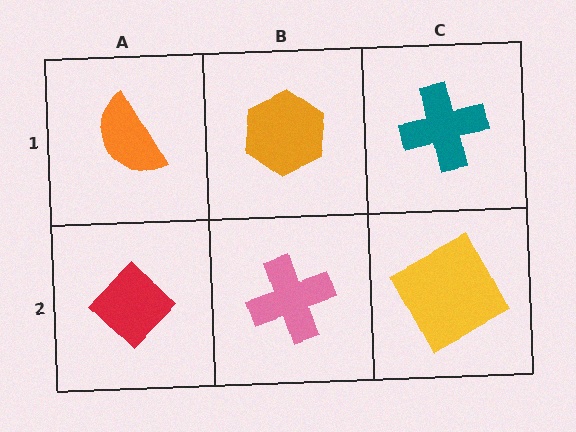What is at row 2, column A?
A red diamond.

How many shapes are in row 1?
3 shapes.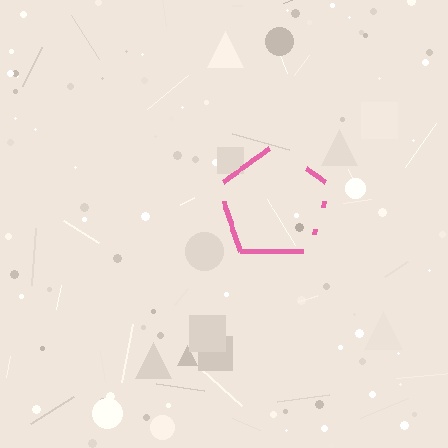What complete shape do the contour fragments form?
The contour fragments form a pentagon.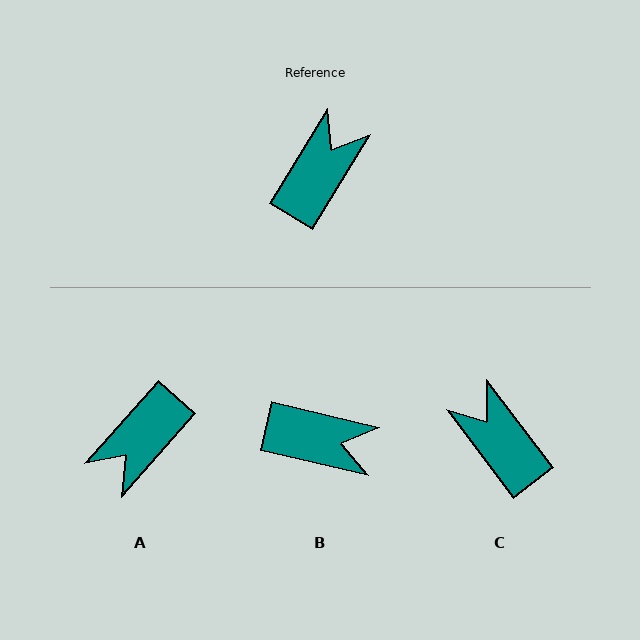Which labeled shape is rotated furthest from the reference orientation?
A, about 170 degrees away.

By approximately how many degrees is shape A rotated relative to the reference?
Approximately 170 degrees counter-clockwise.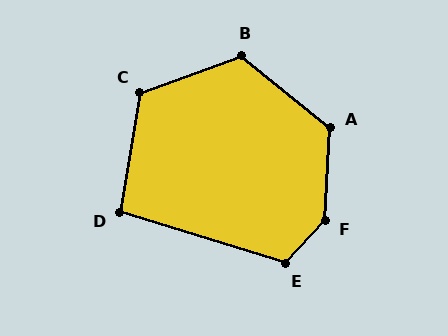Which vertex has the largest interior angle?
F, at approximately 141 degrees.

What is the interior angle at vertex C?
Approximately 119 degrees (obtuse).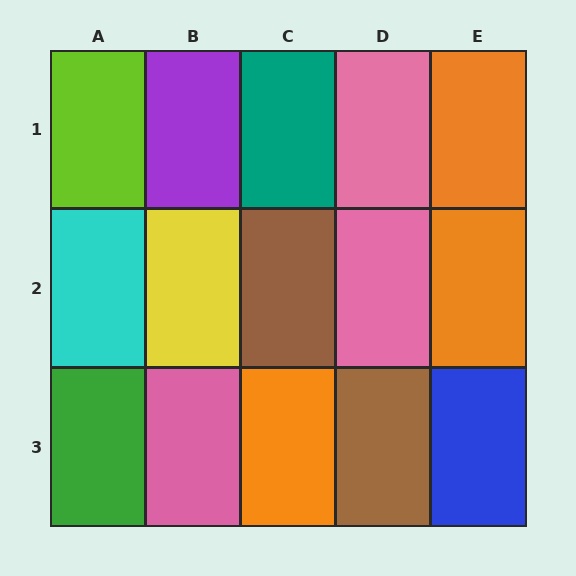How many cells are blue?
1 cell is blue.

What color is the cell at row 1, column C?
Teal.